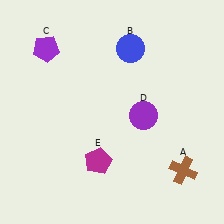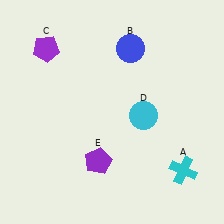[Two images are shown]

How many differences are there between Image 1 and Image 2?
There are 3 differences between the two images.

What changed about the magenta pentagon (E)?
In Image 1, E is magenta. In Image 2, it changed to purple.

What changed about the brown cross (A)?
In Image 1, A is brown. In Image 2, it changed to cyan.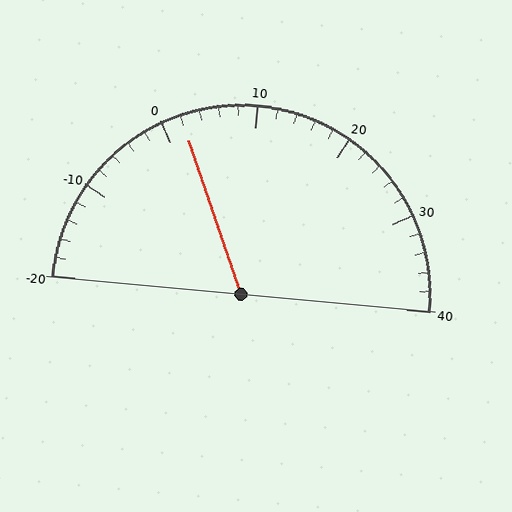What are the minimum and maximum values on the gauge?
The gauge ranges from -20 to 40.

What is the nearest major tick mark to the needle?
The nearest major tick mark is 0.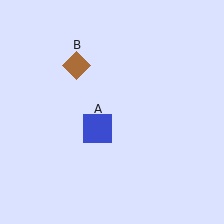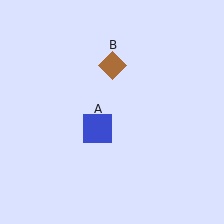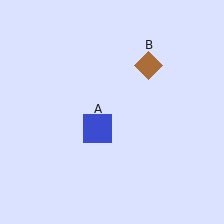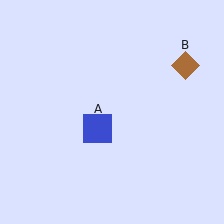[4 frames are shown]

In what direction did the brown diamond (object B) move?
The brown diamond (object B) moved right.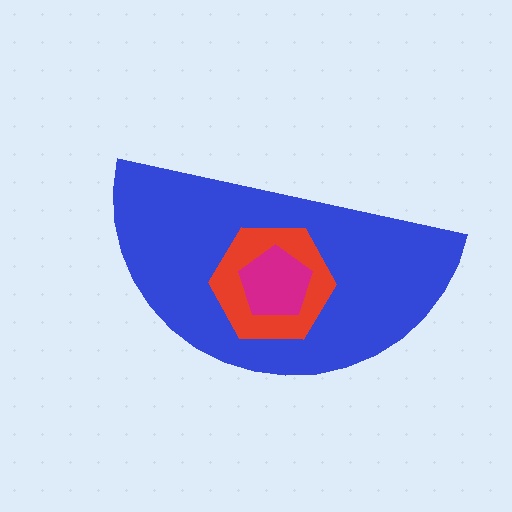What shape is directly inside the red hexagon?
The magenta pentagon.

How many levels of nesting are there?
3.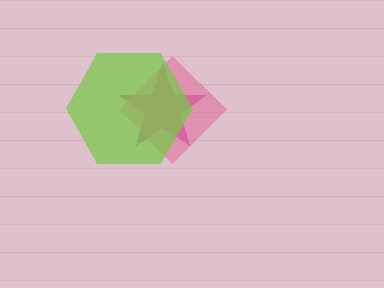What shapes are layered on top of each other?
The layered shapes are: a magenta star, a pink diamond, a lime hexagon.